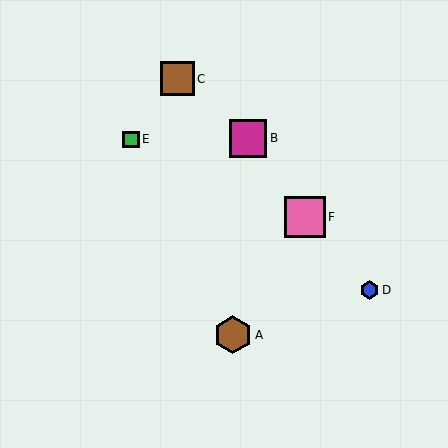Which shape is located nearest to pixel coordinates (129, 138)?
The green square (labeled E) at (131, 139) is nearest to that location.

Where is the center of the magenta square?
The center of the magenta square is at (248, 138).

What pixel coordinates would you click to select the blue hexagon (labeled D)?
Click at (369, 290) to select the blue hexagon D.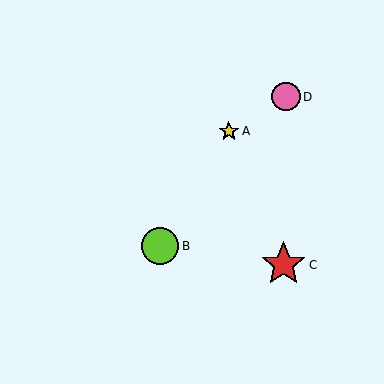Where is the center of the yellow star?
The center of the yellow star is at (229, 131).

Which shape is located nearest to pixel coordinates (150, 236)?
The lime circle (labeled B) at (160, 246) is nearest to that location.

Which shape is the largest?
The red star (labeled C) is the largest.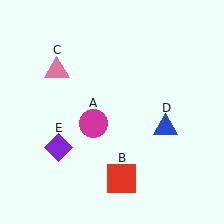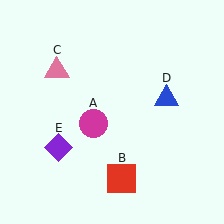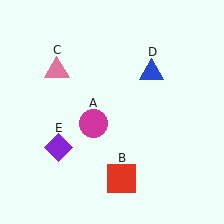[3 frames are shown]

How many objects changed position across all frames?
1 object changed position: blue triangle (object D).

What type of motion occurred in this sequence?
The blue triangle (object D) rotated counterclockwise around the center of the scene.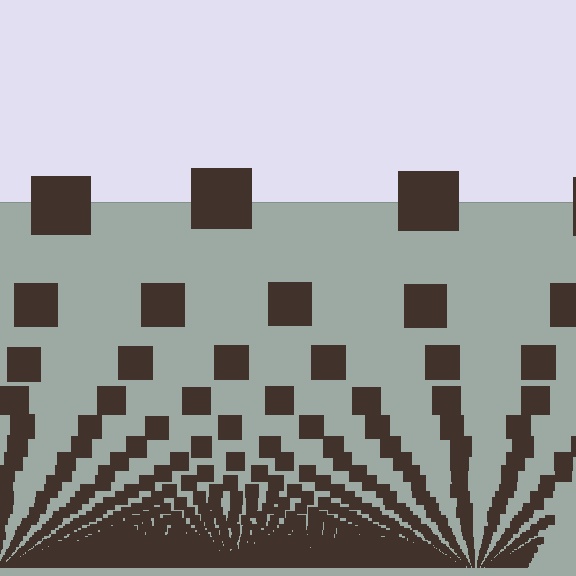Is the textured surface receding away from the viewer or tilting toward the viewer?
The surface appears to tilt toward the viewer. Texture elements get larger and sparser toward the top.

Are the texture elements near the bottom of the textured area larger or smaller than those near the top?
Smaller. The gradient is inverted — elements near the bottom are smaller and denser.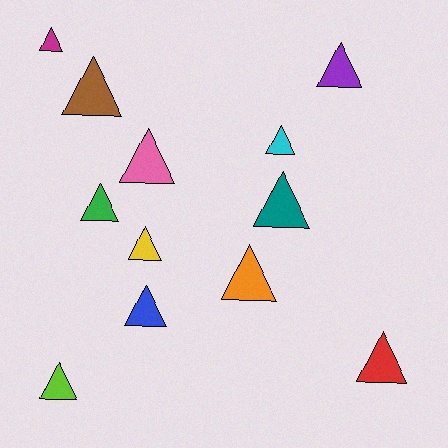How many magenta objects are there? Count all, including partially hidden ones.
There is 1 magenta object.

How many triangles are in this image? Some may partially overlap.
There are 12 triangles.